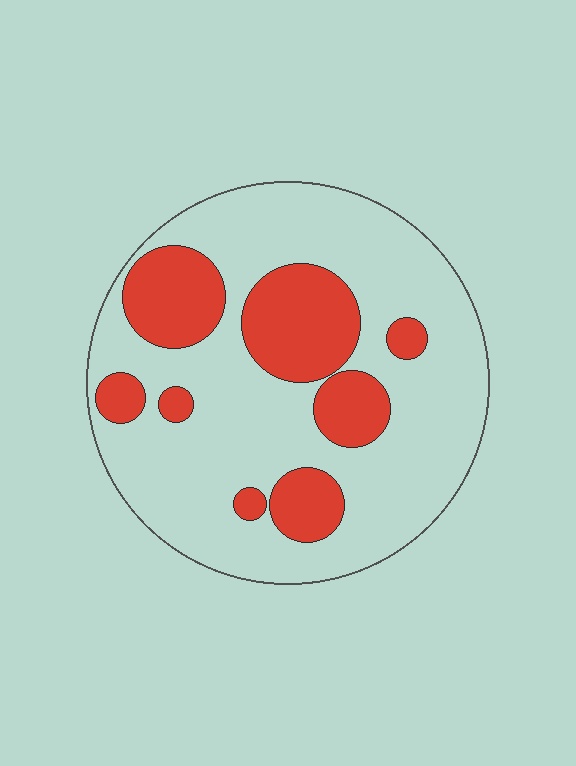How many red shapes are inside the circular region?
8.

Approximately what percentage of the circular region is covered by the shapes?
Approximately 25%.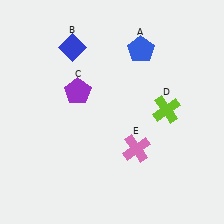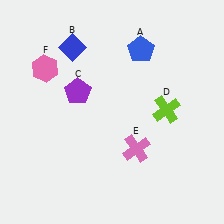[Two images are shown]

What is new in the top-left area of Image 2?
A pink hexagon (F) was added in the top-left area of Image 2.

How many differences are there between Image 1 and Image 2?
There is 1 difference between the two images.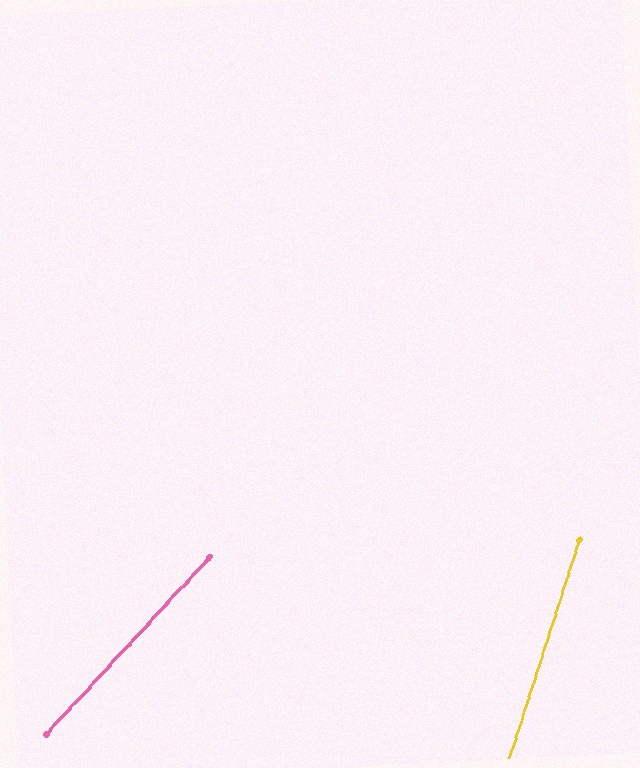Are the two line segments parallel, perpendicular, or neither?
Neither parallel nor perpendicular — they differ by about 25°.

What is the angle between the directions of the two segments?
Approximately 25 degrees.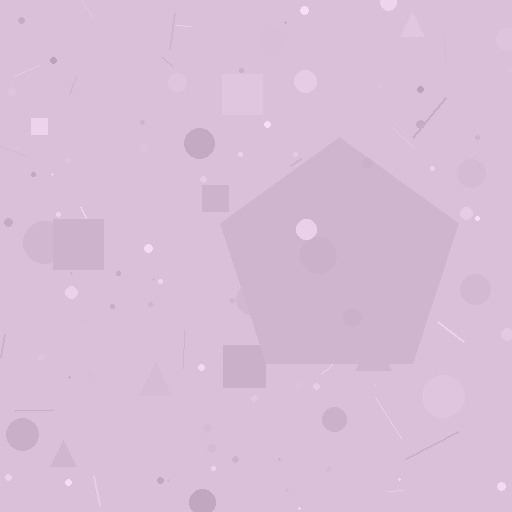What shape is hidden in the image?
A pentagon is hidden in the image.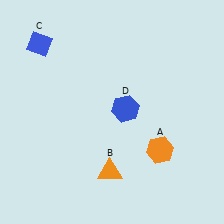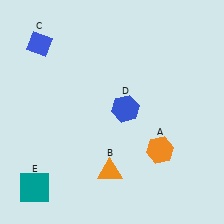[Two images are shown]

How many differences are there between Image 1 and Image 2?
There is 1 difference between the two images.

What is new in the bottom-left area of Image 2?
A teal square (E) was added in the bottom-left area of Image 2.